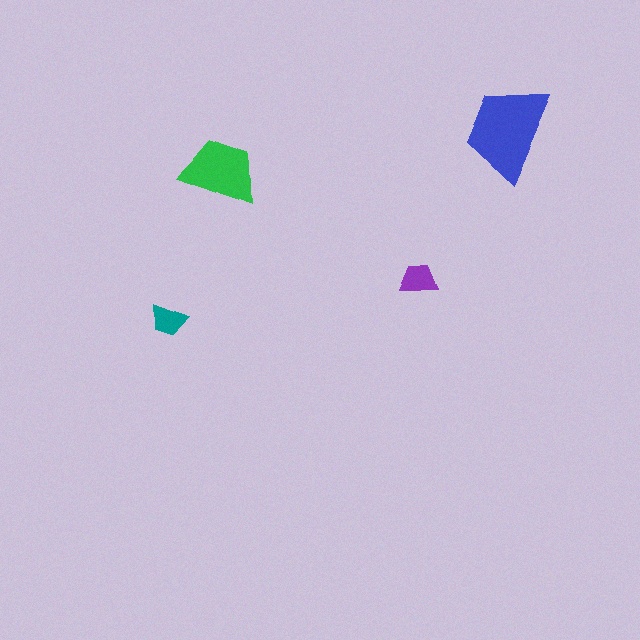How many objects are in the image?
There are 4 objects in the image.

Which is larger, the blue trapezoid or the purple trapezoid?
The blue one.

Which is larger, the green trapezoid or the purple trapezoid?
The green one.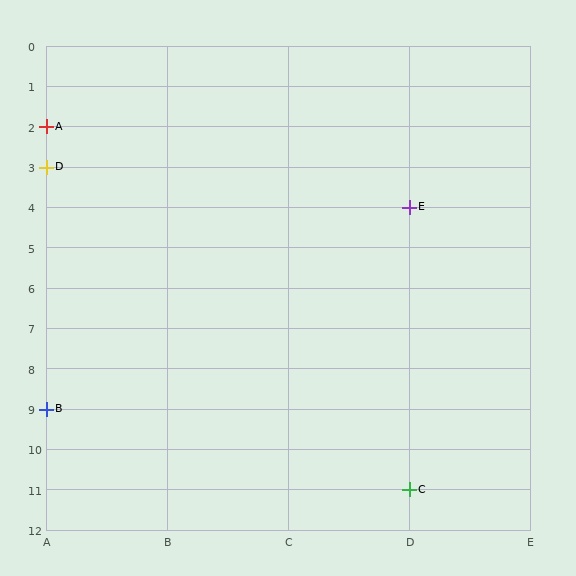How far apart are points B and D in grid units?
Points B and D are 6 rows apart.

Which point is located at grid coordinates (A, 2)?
Point A is at (A, 2).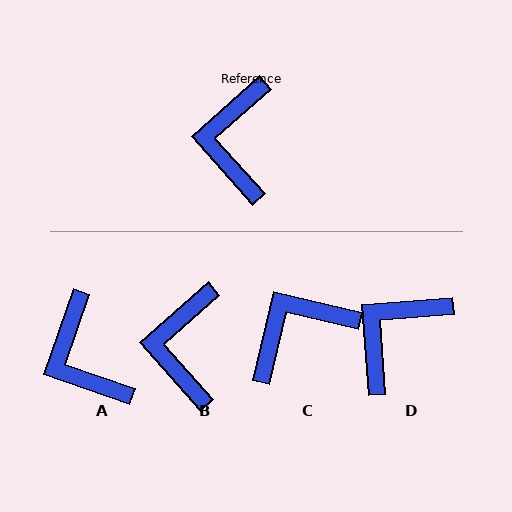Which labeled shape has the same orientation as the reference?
B.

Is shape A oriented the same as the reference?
No, it is off by about 29 degrees.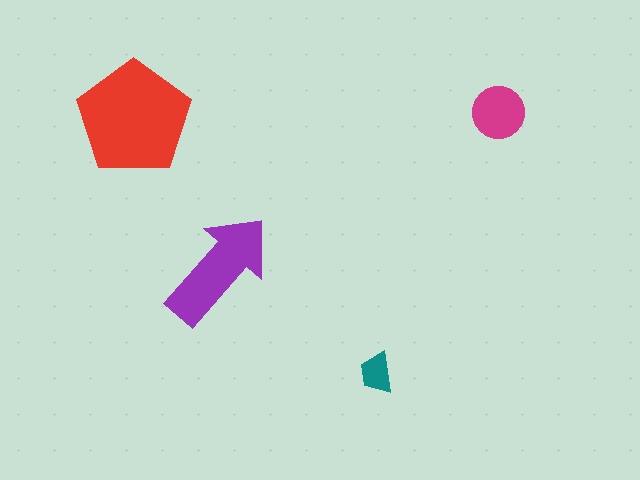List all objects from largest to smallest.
The red pentagon, the purple arrow, the magenta circle, the teal trapezoid.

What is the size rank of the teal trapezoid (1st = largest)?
4th.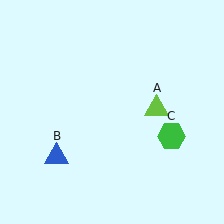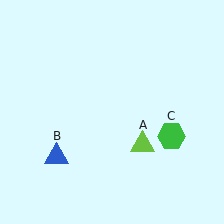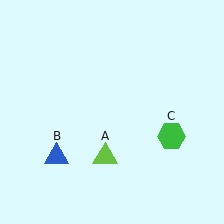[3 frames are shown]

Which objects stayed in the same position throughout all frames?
Blue triangle (object B) and green hexagon (object C) remained stationary.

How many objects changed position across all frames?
1 object changed position: lime triangle (object A).